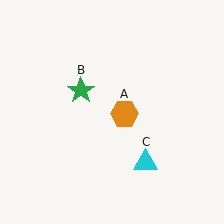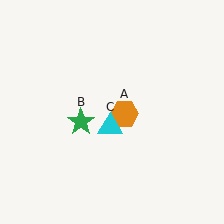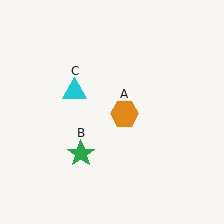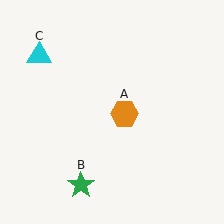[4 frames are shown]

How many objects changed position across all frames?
2 objects changed position: green star (object B), cyan triangle (object C).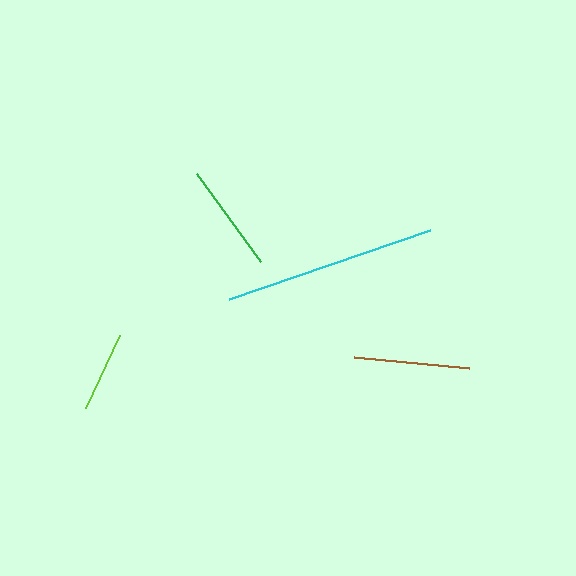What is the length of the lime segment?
The lime segment is approximately 81 pixels long.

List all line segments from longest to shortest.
From longest to shortest: cyan, brown, green, lime.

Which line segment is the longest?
The cyan line is the longest at approximately 212 pixels.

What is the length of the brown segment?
The brown segment is approximately 116 pixels long.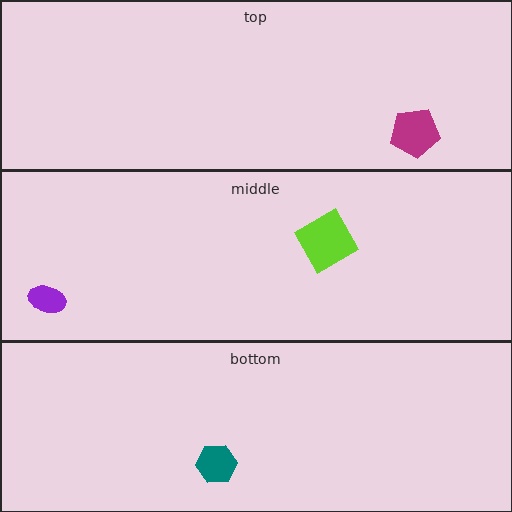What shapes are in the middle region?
The purple ellipse, the lime square.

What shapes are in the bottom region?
The teal hexagon.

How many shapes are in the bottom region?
1.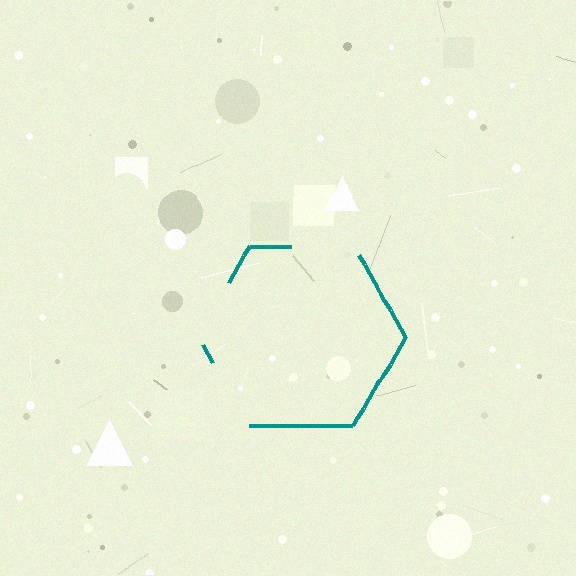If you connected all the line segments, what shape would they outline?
They would outline a hexagon.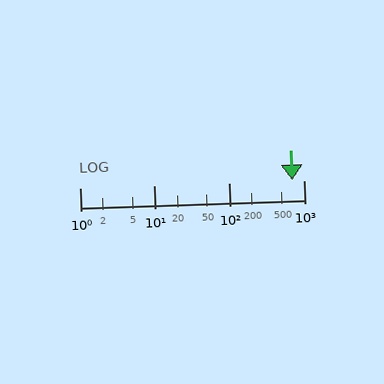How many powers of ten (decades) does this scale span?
The scale spans 3 decades, from 1 to 1000.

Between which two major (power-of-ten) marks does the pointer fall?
The pointer is between 100 and 1000.